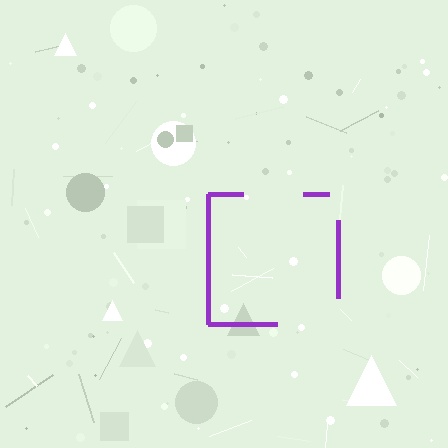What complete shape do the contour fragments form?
The contour fragments form a square.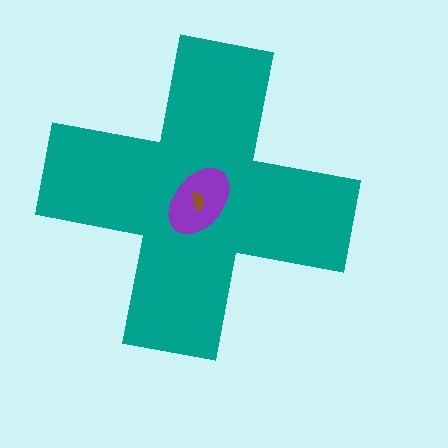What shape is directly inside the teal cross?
The purple ellipse.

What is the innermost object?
The brown semicircle.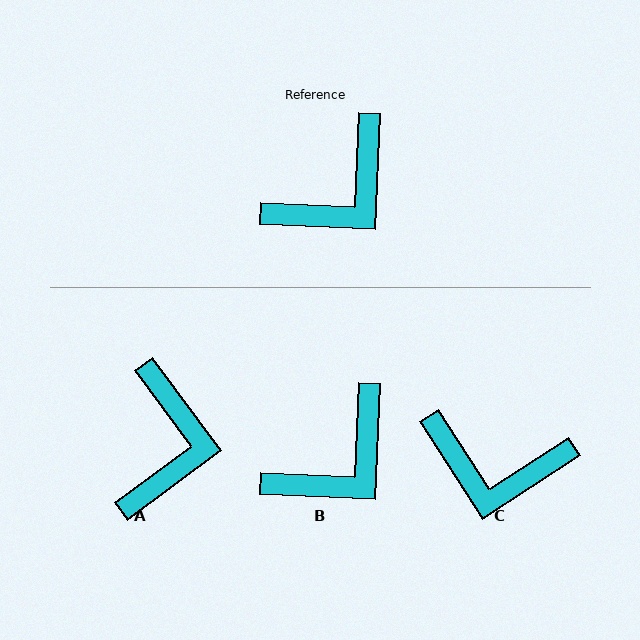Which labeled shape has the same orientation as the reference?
B.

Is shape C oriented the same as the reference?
No, it is off by about 55 degrees.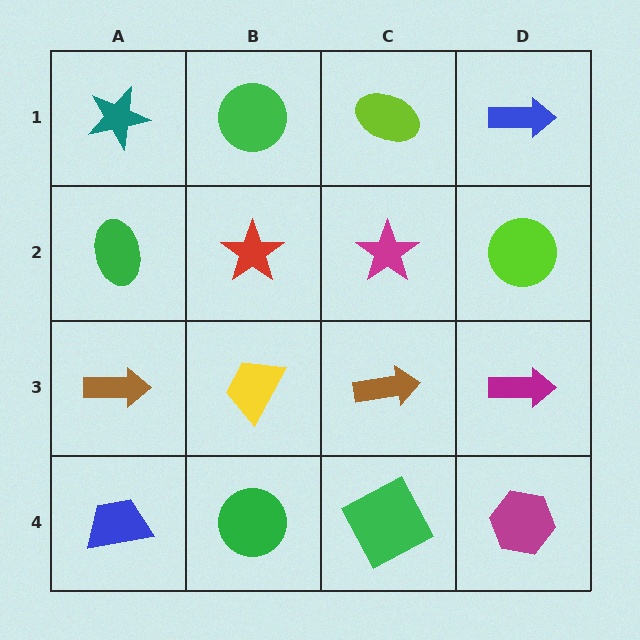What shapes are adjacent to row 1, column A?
A green ellipse (row 2, column A), a green circle (row 1, column B).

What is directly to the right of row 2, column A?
A red star.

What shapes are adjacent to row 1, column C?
A magenta star (row 2, column C), a green circle (row 1, column B), a blue arrow (row 1, column D).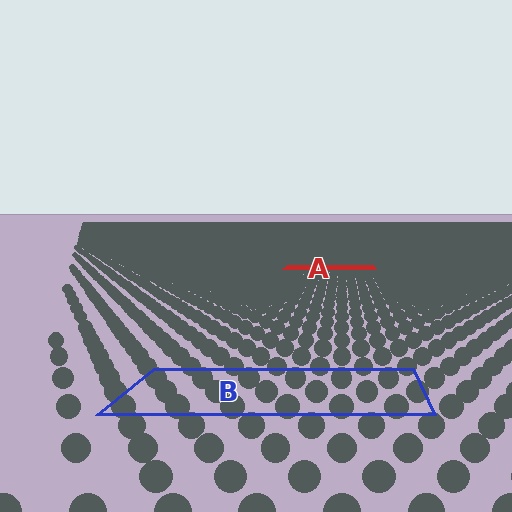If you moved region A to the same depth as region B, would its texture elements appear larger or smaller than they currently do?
They would appear larger. At a closer depth, the same texture elements are projected at a bigger on-screen size.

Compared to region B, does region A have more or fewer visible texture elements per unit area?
Region A has more texture elements per unit area — they are packed more densely because it is farther away.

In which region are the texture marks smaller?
The texture marks are smaller in region A, because it is farther away.